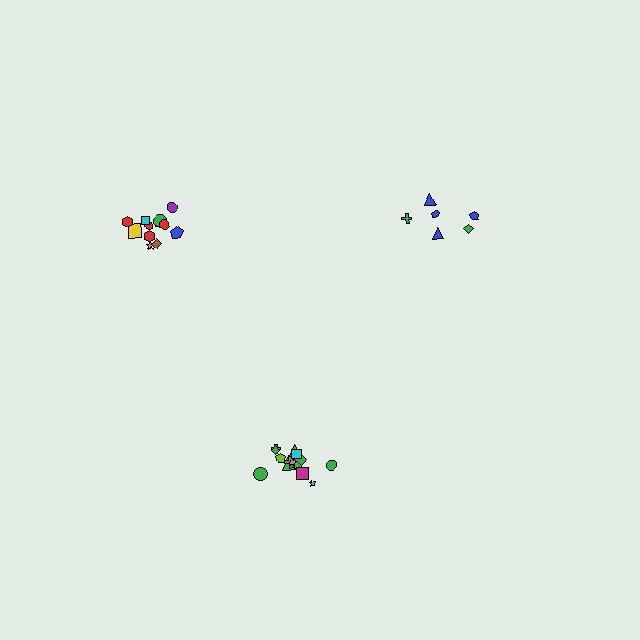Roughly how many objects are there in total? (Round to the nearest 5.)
Roughly 35 objects in total.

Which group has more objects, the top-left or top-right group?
The top-left group.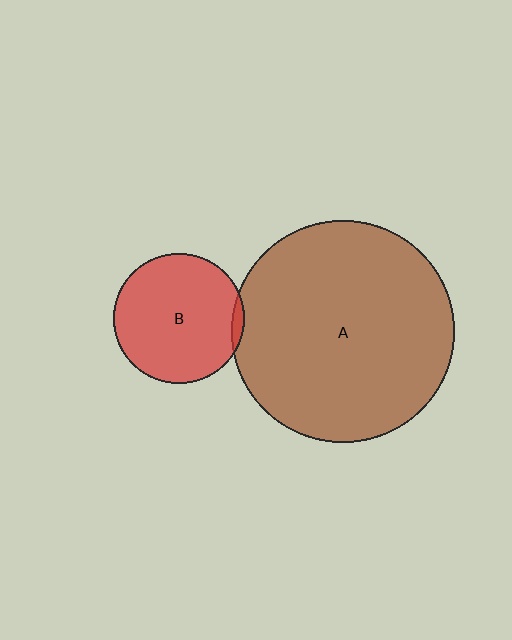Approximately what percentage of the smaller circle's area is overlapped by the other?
Approximately 5%.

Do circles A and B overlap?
Yes.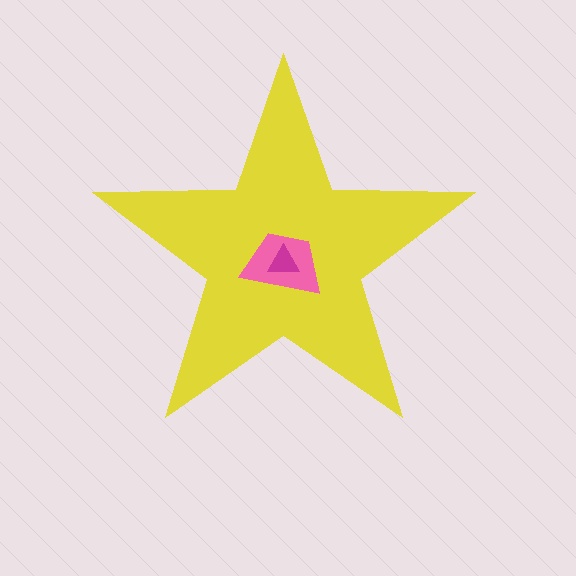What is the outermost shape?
The yellow star.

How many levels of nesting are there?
3.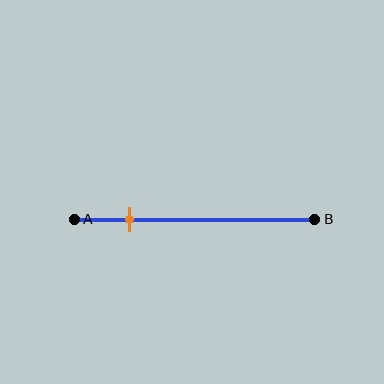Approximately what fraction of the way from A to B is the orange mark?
The orange mark is approximately 25% of the way from A to B.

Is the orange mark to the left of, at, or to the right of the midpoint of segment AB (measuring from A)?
The orange mark is to the left of the midpoint of segment AB.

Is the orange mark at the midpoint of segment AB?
No, the mark is at about 25% from A, not at the 50% midpoint.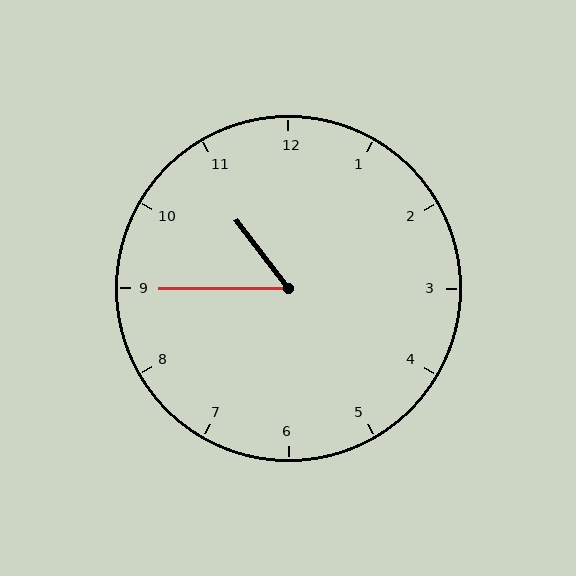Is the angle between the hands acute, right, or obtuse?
It is acute.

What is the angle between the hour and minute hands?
Approximately 52 degrees.